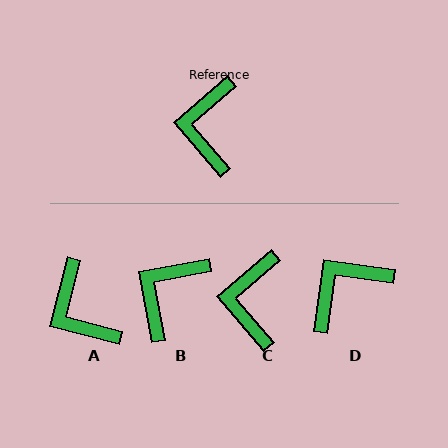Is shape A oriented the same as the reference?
No, it is off by about 35 degrees.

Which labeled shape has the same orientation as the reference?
C.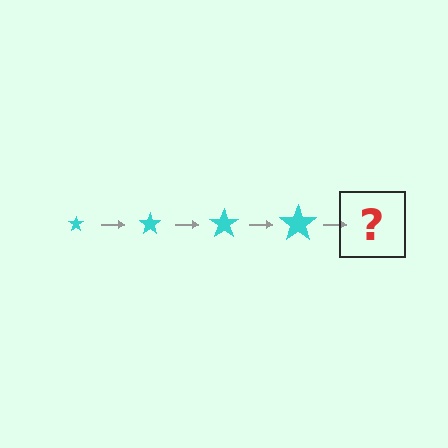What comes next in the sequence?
The next element should be a cyan star, larger than the previous one.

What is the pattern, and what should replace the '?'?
The pattern is that the star gets progressively larger each step. The '?' should be a cyan star, larger than the previous one.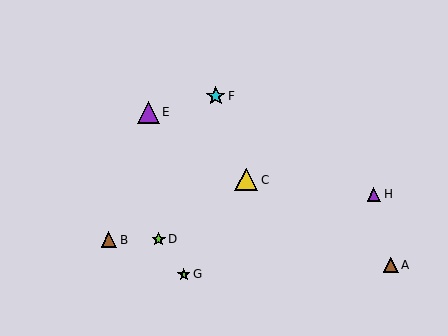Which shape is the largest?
The yellow triangle (labeled C) is the largest.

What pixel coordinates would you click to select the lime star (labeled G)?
Click at (184, 274) to select the lime star G.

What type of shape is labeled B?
Shape B is a brown triangle.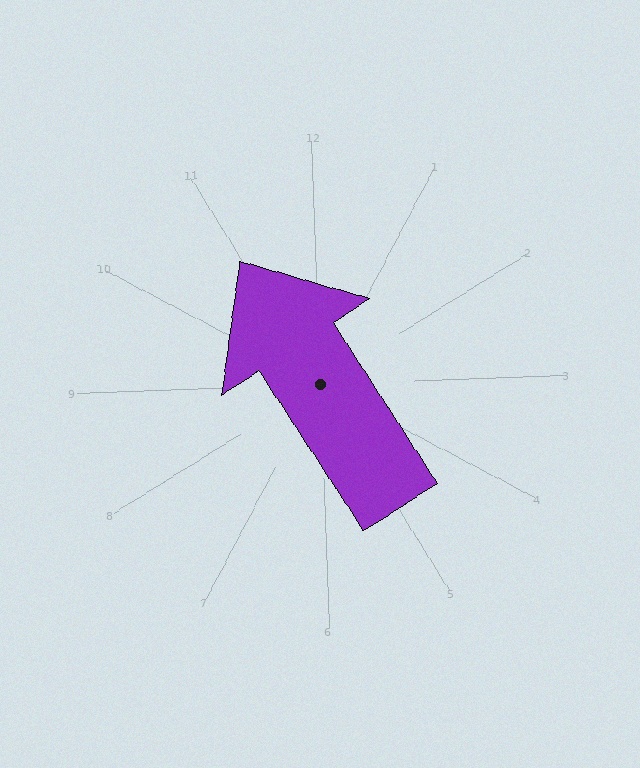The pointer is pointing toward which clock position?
Roughly 11 o'clock.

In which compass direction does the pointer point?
Northwest.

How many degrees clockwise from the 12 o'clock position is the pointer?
Approximately 329 degrees.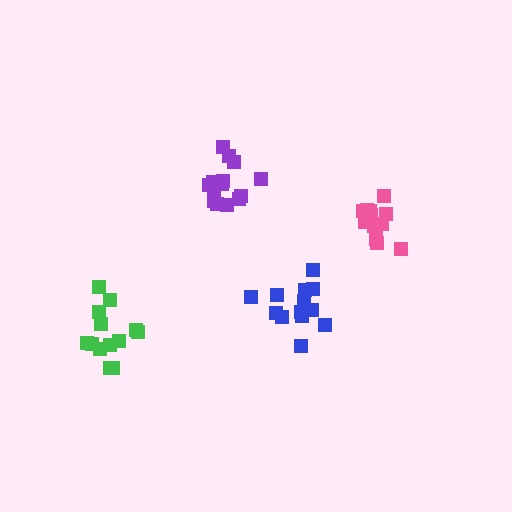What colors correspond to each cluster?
The clusters are colored: blue, purple, green, pink.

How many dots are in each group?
Group 1: 13 dots, Group 2: 14 dots, Group 3: 13 dots, Group 4: 13 dots (53 total).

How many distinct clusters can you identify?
There are 4 distinct clusters.